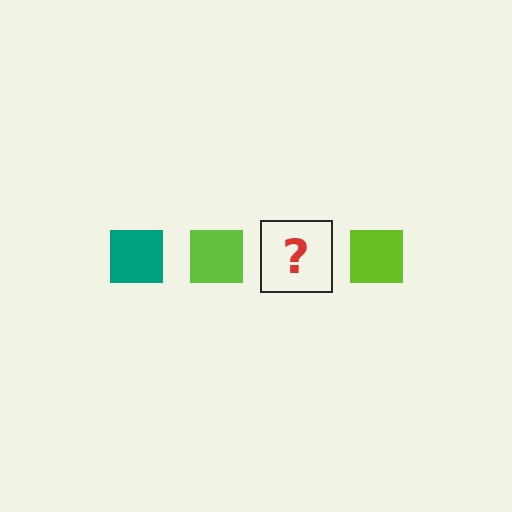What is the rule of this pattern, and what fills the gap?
The rule is that the pattern cycles through teal, lime squares. The gap should be filled with a teal square.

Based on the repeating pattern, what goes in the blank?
The blank should be a teal square.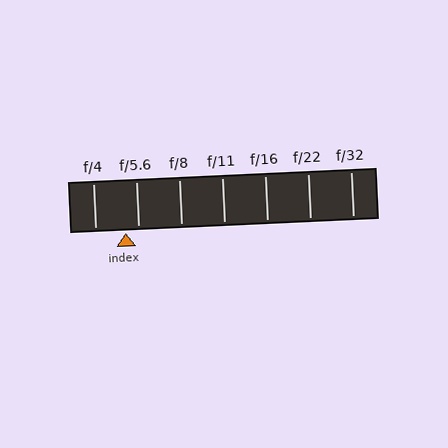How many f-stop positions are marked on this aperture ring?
There are 7 f-stop positions marked.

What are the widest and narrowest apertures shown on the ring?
The widest aperture shown is f/4 and the narrowest is f/32.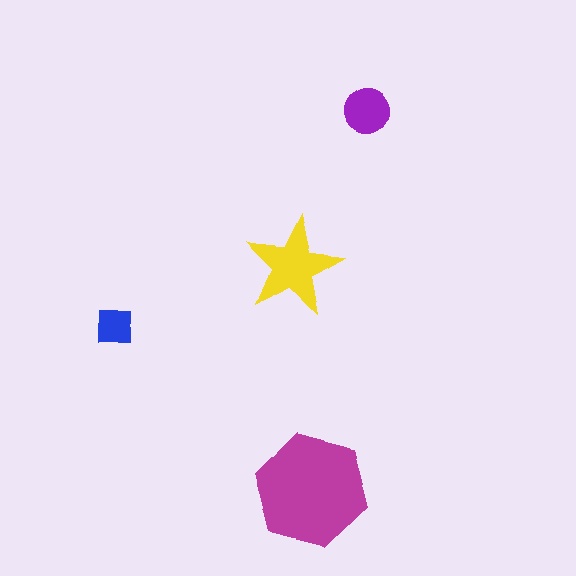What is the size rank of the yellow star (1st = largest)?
2nd.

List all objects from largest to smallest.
The magenta hexagon, the yellow star, the purple circle, the blue square.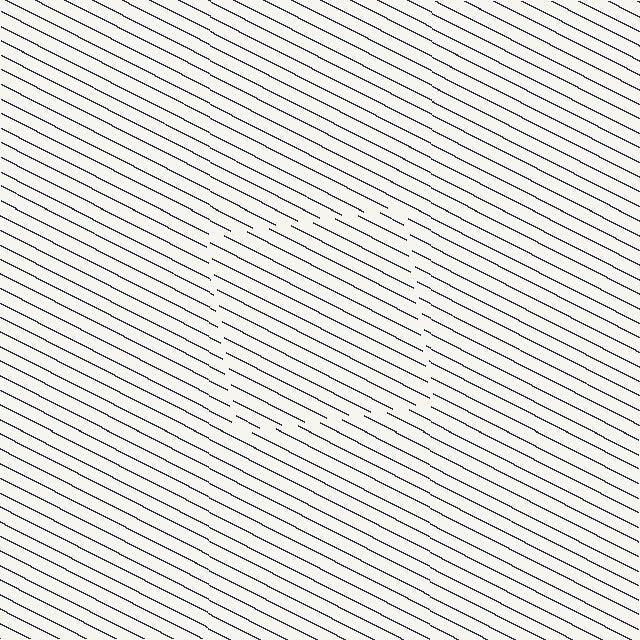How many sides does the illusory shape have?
4 sides — the line-ends trace a square.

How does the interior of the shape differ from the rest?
The interior of the shape contains the same grating, shifted by half a period — the contour is defined by the phase discontinuity where line-ends from the inner and outer gratings abut.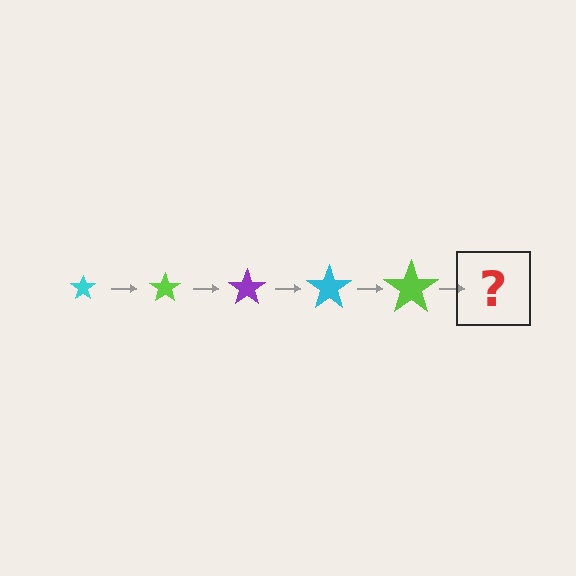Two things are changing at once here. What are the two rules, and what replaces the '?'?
The two rules are that the star grows larger each step and the color cycles through cyan, lime, and purple. The '?' should be a purple star, larger than the previous one.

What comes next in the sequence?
The next element should be a purple star, larger than the previous one.